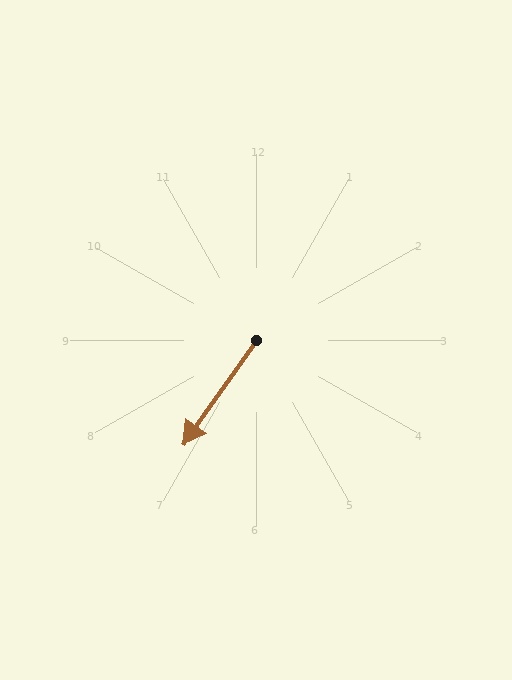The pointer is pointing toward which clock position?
Roughly 7 o'clock.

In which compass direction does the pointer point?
Southwest.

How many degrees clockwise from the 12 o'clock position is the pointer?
Approximately 215 degrees.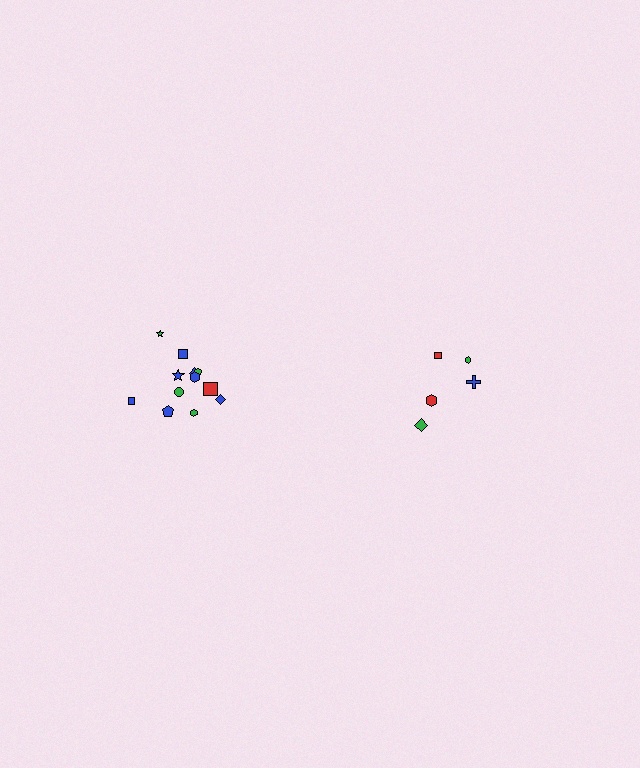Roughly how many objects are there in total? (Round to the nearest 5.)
Roughly 15 objects in total.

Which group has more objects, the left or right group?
The left group.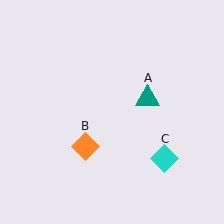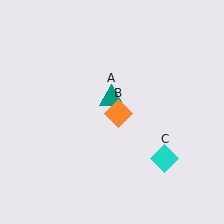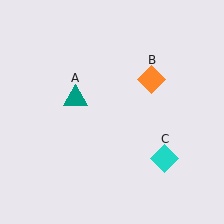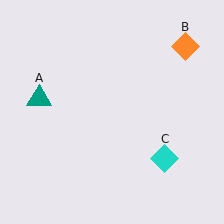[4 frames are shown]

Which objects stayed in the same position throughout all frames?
Cyan diamond (object C) remained stationary.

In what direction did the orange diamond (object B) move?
The orange diamond (object B) moved up and to the right.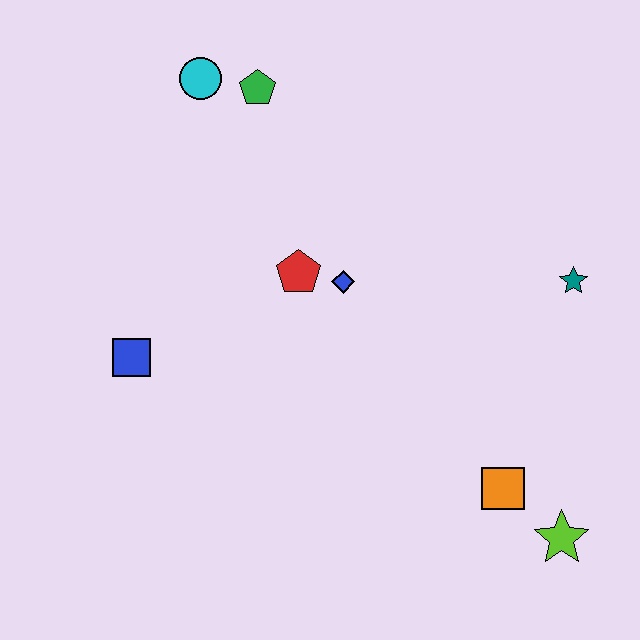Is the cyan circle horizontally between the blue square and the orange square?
Yes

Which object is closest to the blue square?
The red pentagon is closest to the blue square.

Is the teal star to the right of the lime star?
Yes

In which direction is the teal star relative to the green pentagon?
The teal star is to the right of the green pentagon.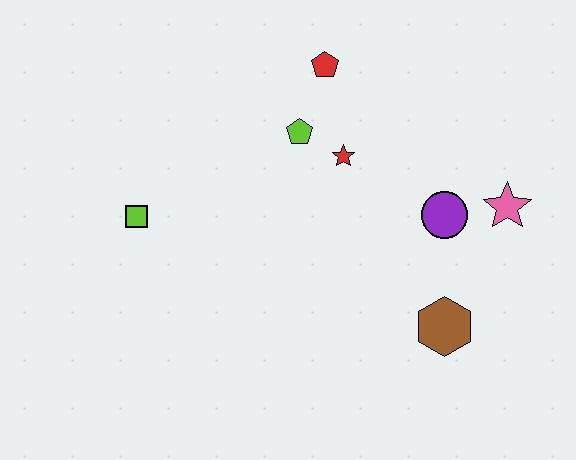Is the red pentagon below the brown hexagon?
No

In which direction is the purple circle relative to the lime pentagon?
The purple circle is to the right of the lime pentagon.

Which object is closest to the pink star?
The purple circle is closest to the pink star.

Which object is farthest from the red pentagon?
The brown hexagon is farthest from the red pentagon.